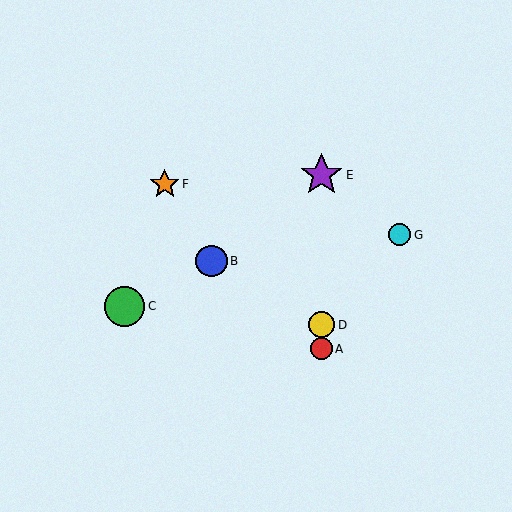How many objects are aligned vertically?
3 objects (A, D, E) are aligned vertically.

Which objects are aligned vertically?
Objects A, D, E are aligned vertically.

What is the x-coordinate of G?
Object G is at x≈400.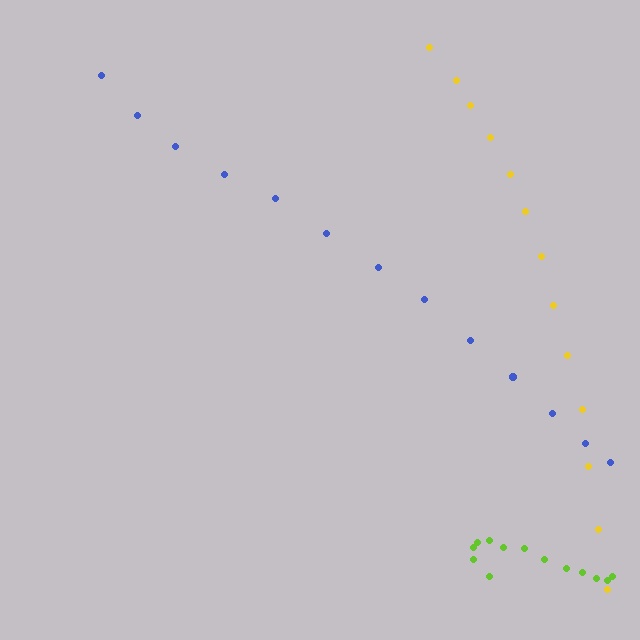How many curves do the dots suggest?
There are 3 distinct paths.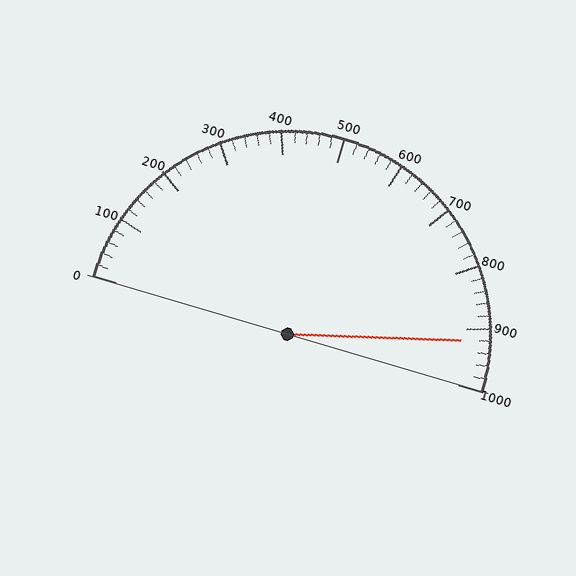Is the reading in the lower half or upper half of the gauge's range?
The reading is in the upper half of the range (0 to 1000).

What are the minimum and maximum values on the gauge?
The gauge ranges from 0 to 1000.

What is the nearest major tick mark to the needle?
The nearest major tick mark is 900.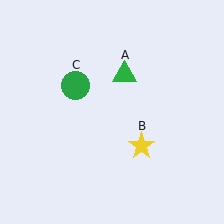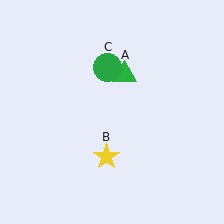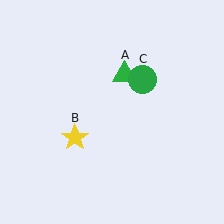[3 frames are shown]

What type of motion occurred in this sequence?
The yellow star (object B), green circle (object C) rotated clockwise around the center of the scene.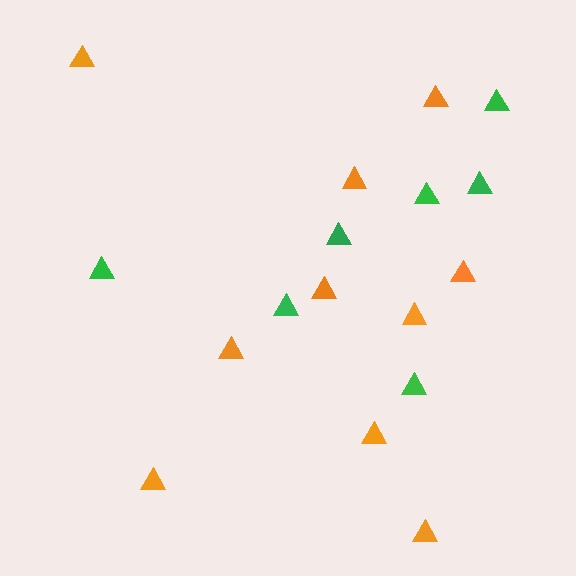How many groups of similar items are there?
There are 2 groups: one group of orange triangles (10) and one group of green triangles (7).